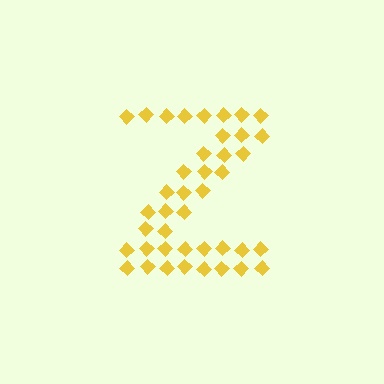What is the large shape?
The large shape is the letter Z.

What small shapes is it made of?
It is made of small diamonds.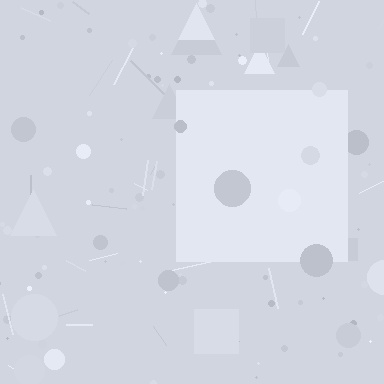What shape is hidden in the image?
A square is hidden in the image.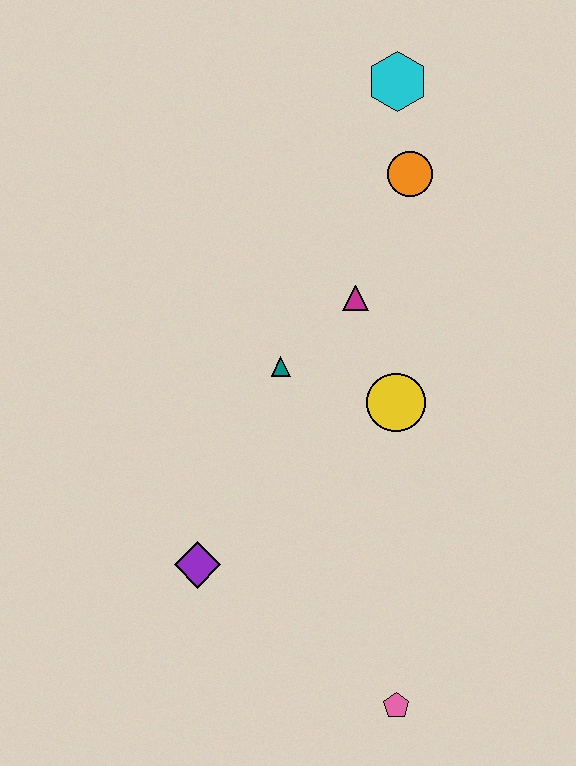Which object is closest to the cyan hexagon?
The orange circle is closest to the cyan hexagon.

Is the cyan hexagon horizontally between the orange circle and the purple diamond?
Yes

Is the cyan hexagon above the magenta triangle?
Yes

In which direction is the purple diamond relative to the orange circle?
The purple diamond is below the orange circle.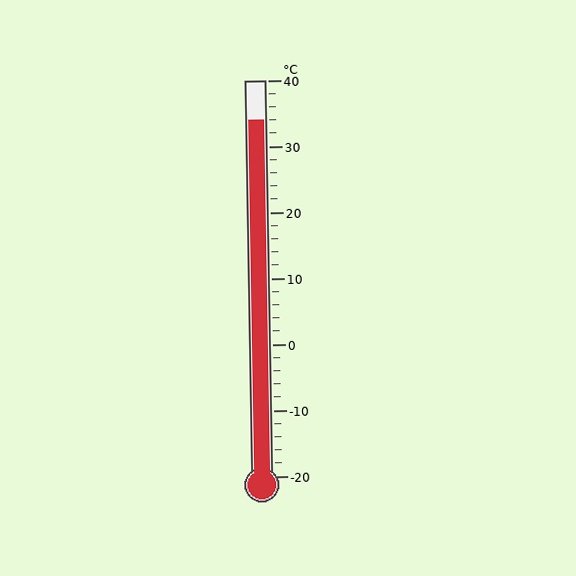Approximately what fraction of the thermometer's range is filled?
The thermometer is filled to approximately 90% of its range.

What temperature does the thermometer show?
The thermometer shows approximately 34°C.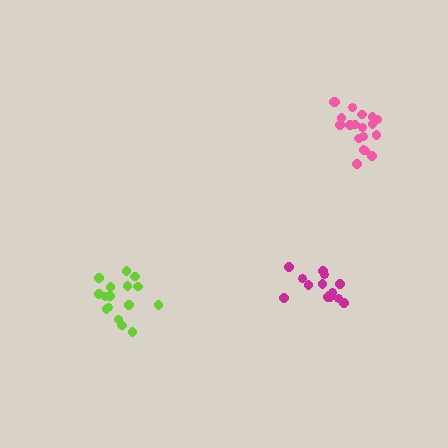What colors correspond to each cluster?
The clusters are colored: magenta, lime, pink.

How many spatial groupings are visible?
There are 3 spatial groupings.